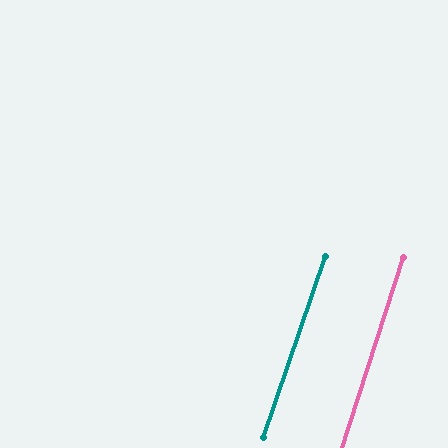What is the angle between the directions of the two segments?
Approximately 1 degree.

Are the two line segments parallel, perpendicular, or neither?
Parallel — their directions differ by only 0.9°.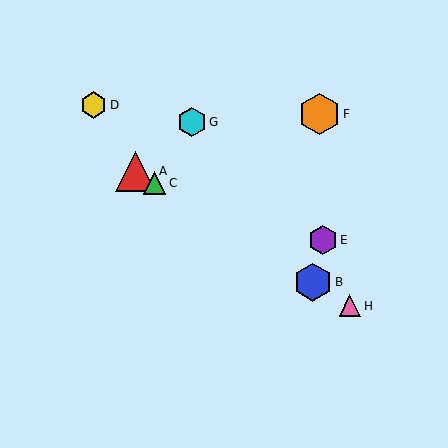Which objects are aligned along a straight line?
Objects A, B, C, H are aligned along a straight line.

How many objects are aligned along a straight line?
4 objects (A, B, C, H) are aligned along a straight line.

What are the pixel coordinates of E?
Object E is at (323, 240).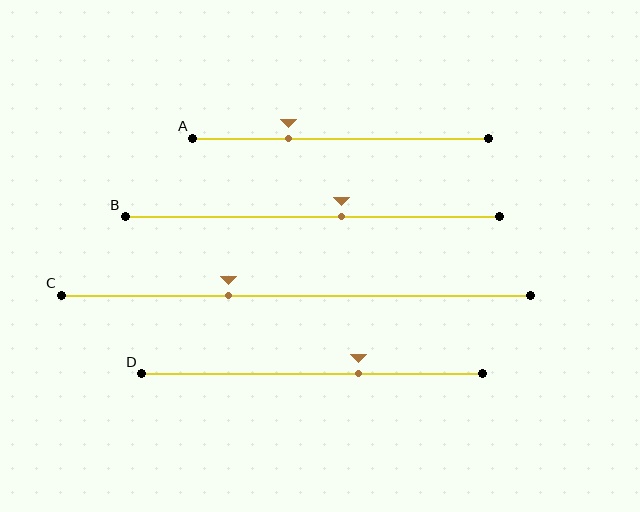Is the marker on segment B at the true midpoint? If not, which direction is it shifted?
No, the marker on segment B is shifted to the right by about 8% of the segment length.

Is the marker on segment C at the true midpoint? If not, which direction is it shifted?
No, the marker on segment C is shifted to the left by about 14% of the segment length.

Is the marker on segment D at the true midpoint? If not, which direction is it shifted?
No, the marker on segment D is shifted to the right by about 14% of the segment length.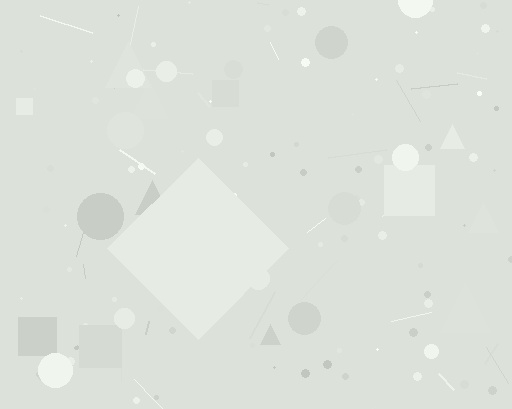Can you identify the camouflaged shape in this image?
The camouflaged shape is a diamond.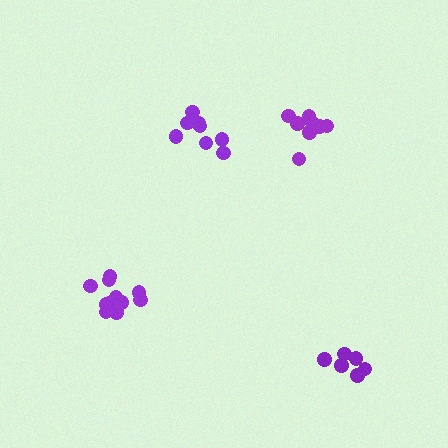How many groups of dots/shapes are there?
There are 4 groups.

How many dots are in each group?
Group 1: 8 dots, Group 2: 8 dots, Group 3: 6 dots, Group 4: 11 dots (33 total).